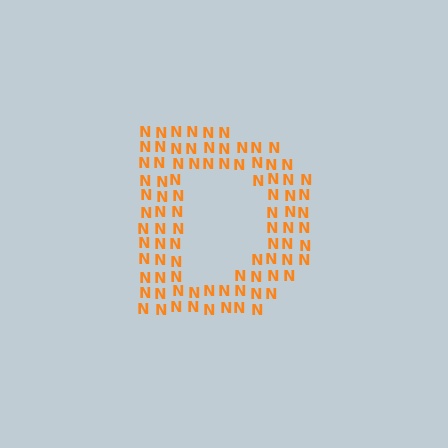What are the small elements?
The small elements are letter N's.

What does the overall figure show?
The overall figure shows the letter D.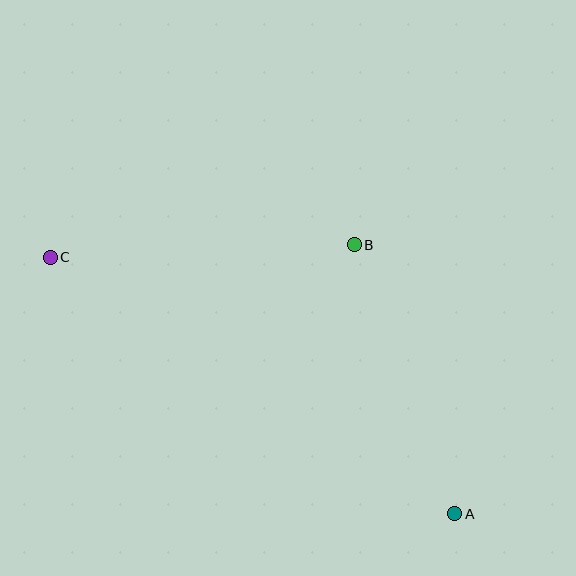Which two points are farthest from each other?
Points A and C are farthest from each other.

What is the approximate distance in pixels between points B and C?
The distance between B and C is approximately 304 pixels.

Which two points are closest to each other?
Points A and B are closest to each other.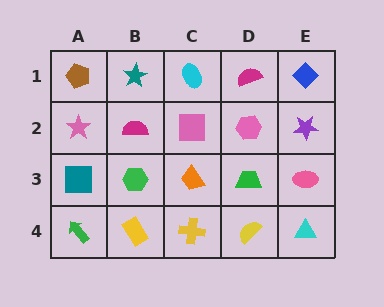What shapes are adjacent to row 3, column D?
A pink hexagon (row 2, column D), a yellow semicircle (row 4, column D), an orange trapezoid (row 3, column C), a pink ellipse (row 3, column E).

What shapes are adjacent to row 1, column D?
A pink hexagon (row 2, column D), a cyan ellipse (row 1, column C), a blue diamond (row 1, column E).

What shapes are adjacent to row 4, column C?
An orange trapezoid (row 3, column C), a yellow rectangle (row 4, column B), a yellow semicircle (row 4, column D).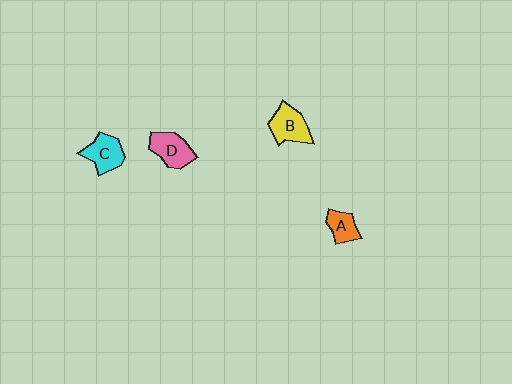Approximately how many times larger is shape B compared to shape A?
Approximately 1.5 times.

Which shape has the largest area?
Shape B (yellow).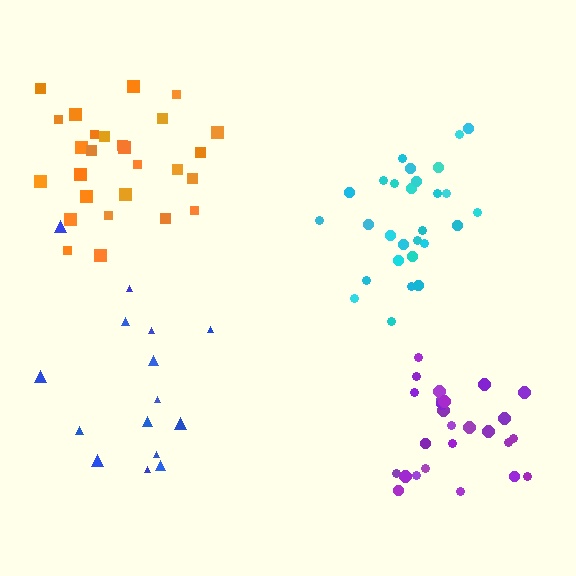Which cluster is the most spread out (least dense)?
Blue.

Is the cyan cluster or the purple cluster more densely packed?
Purple.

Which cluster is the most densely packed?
Purple.